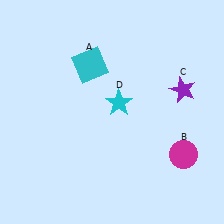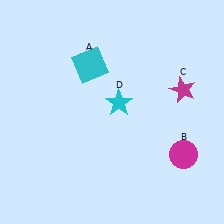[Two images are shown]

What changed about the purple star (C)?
In Image 1, C is purple. In Image 2, it changed to magenta.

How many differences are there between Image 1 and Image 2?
There is 1 difference between the two images.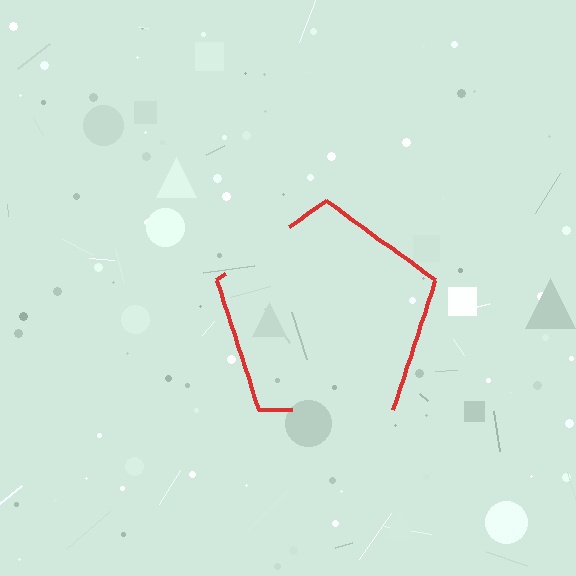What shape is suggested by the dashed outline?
The dashed outline suggests a pentagon.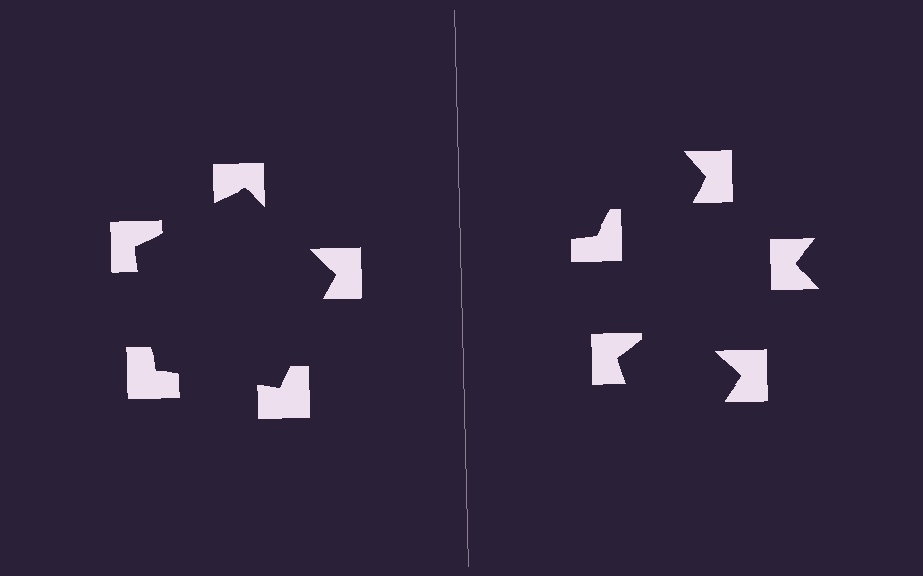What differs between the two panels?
The notched squares are positioned identically on both sides; only the wedge orientations differ. On the left they align to a pentagon; on the right they are misaligned.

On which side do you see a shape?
An illusory pentagon appears on the left side. On the right side the wedge cuts are rotated, so no coherent shape forms.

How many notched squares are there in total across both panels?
10 — 5 on each side.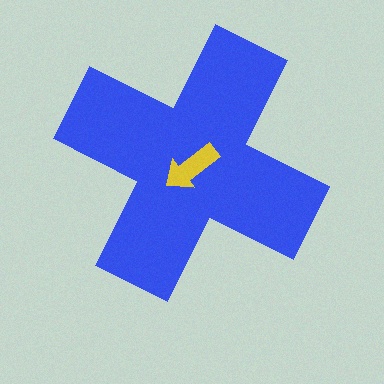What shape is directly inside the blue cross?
The yellow arrow.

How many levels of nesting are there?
2.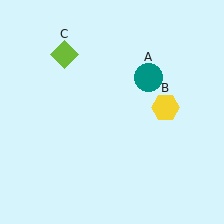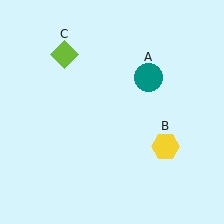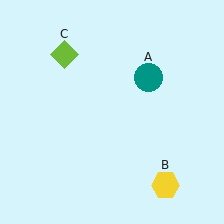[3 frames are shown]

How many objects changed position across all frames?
1 object changed position: yellow hexagon (object B).